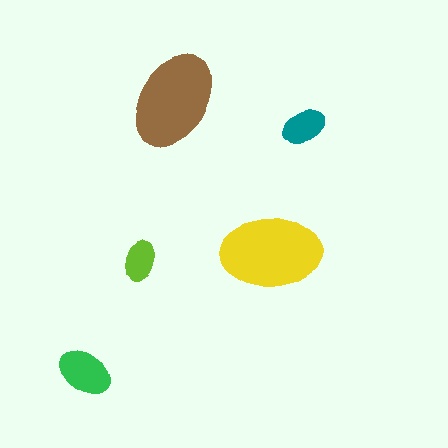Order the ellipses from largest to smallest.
the yellow one, the brown one, the green one, the teal one, the lime one.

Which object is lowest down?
The green ellipse is bottommost.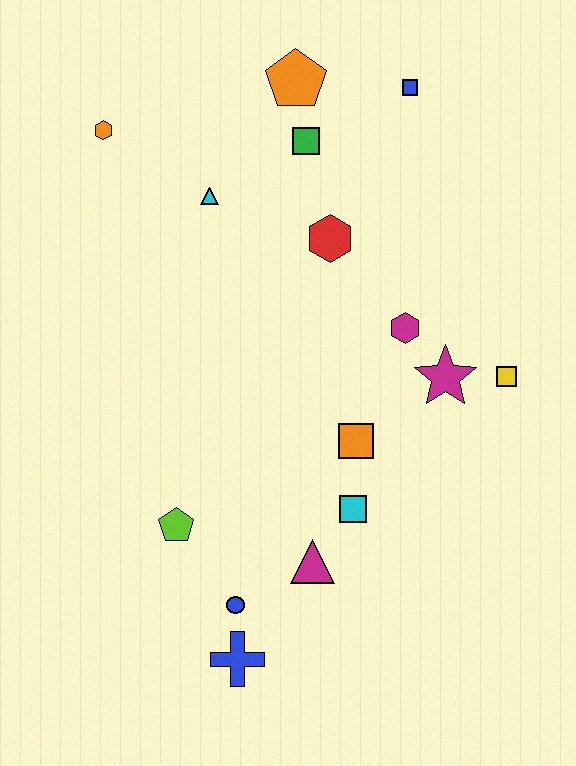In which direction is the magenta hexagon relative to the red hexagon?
The magenta hexagon is below the red hexagon.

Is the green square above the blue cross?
Yes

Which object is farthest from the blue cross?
The blue square is farthest from the blue cross.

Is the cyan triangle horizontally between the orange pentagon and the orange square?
No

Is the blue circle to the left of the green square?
Yes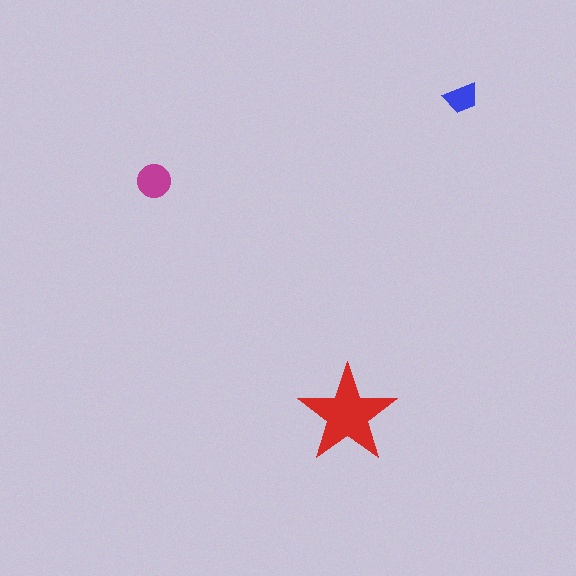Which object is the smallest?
The blue trapezoid.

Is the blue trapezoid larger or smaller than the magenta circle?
Smaller.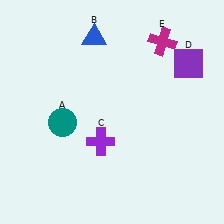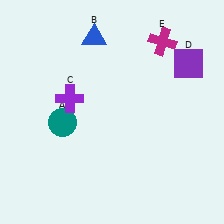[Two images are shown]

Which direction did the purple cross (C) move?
The purple cross (C) moved up.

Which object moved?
The purple cross (C) moved up.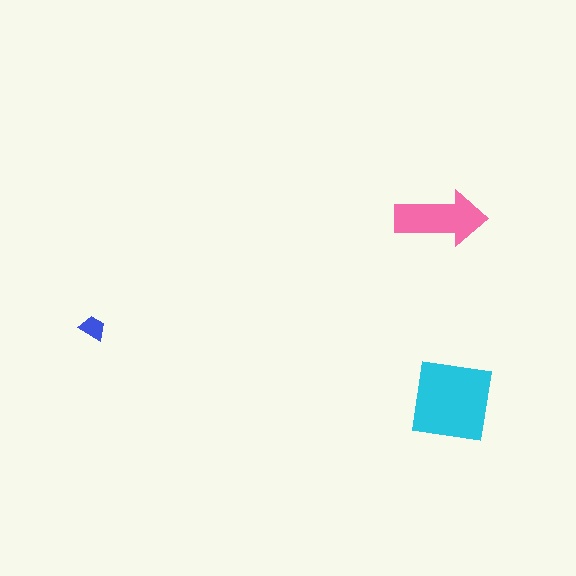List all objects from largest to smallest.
The cyan square, the pink arrow, the blue trapezoid.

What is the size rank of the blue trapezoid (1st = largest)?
3rd.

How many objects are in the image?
There are 3 objects in the image.